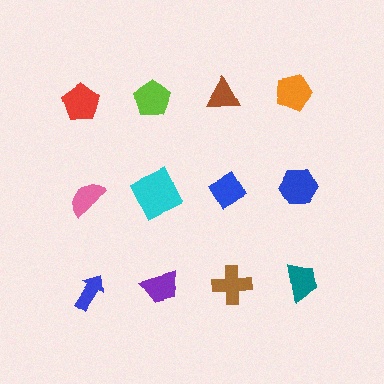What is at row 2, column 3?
A blue diamond.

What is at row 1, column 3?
A brown triangle.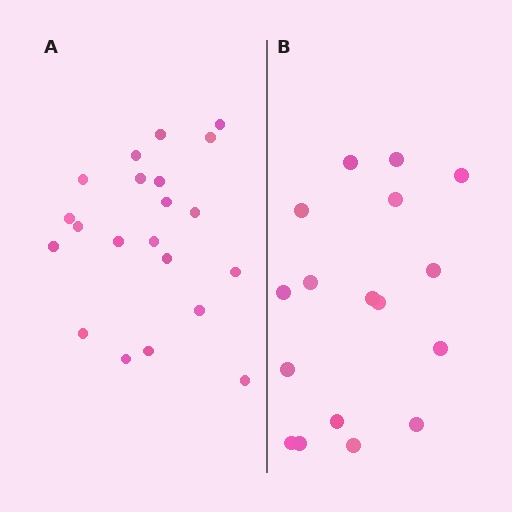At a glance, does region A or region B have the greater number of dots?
Region A (the left region) has more dots.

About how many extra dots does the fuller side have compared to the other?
Region A has about 4 more dots than region B.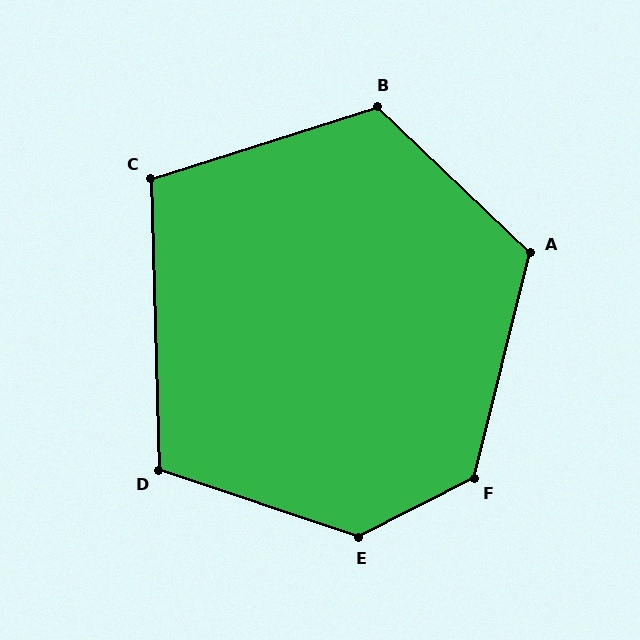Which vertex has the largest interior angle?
E, at approximately 134 degrees.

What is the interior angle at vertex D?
Approximately 110 degrees (obtuse).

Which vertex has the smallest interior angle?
C, at approximately 106 degrees.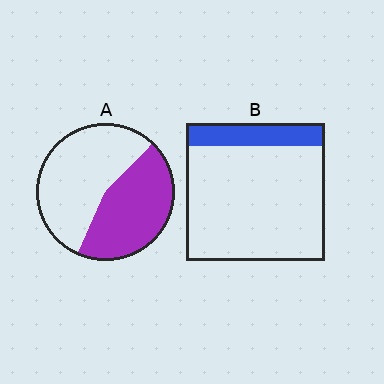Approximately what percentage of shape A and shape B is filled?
A is approximately 45% and B is approximately 15%.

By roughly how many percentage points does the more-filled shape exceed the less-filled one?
By roughly 30 percentage points (A over B).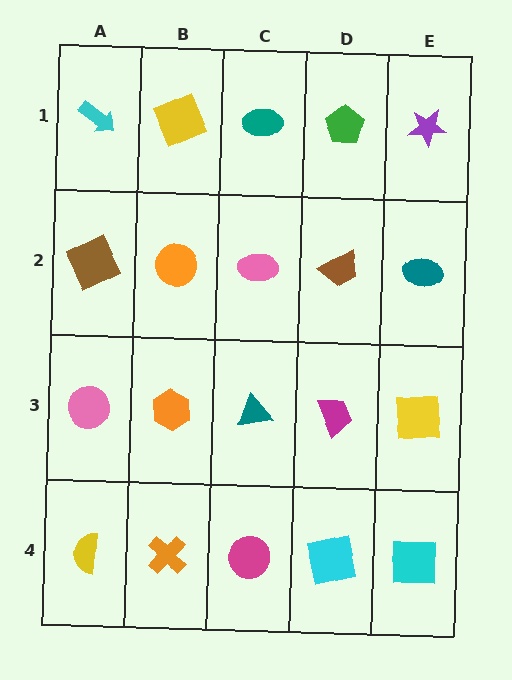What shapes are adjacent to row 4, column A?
A pink circle (row 3, column A), an orange cross (row 4, column B).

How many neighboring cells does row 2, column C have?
4.